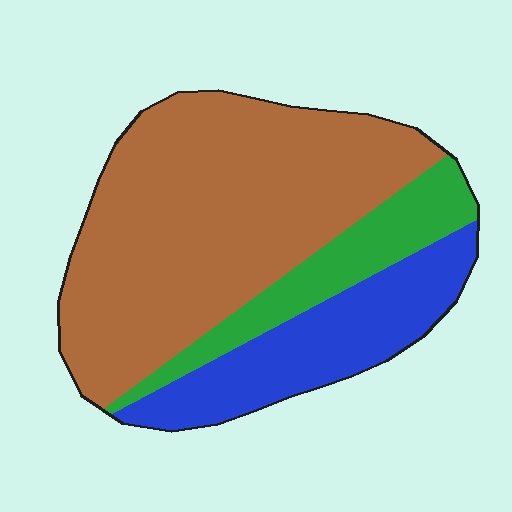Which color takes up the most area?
Brown, at roughly 60%.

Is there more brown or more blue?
Brown.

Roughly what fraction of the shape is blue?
Blue covers roughly 25% of the shape.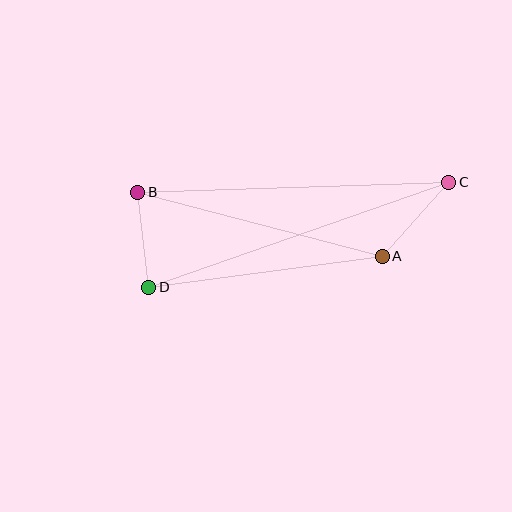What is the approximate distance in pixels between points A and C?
The distance between A and C is approximately 99 pixels.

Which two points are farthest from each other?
Points C and D are farthest from each other.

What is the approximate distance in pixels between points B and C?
The distance between B and C is approximately 311 pixels.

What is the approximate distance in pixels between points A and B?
The distance between A and B is approximately 253 pixels.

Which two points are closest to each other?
Points B and D are closest to each other.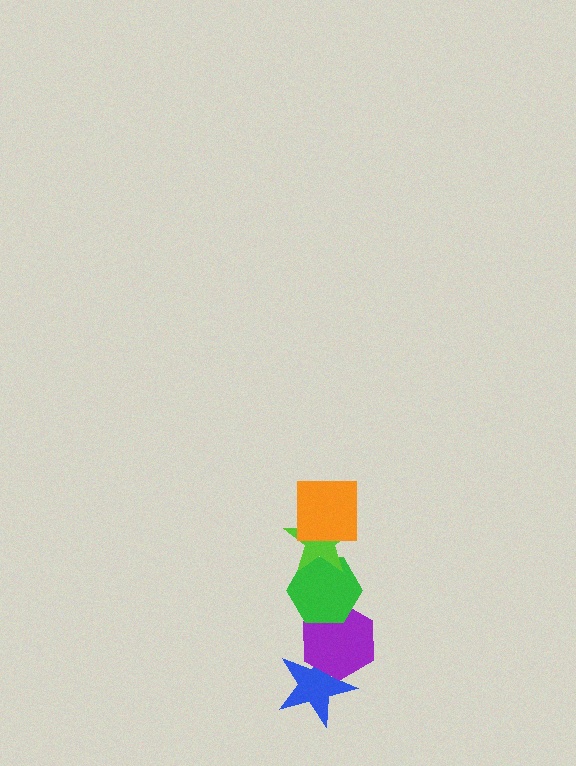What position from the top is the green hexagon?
The green hexagon is 3rd from the top.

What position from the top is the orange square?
The orange square is 1st from the top.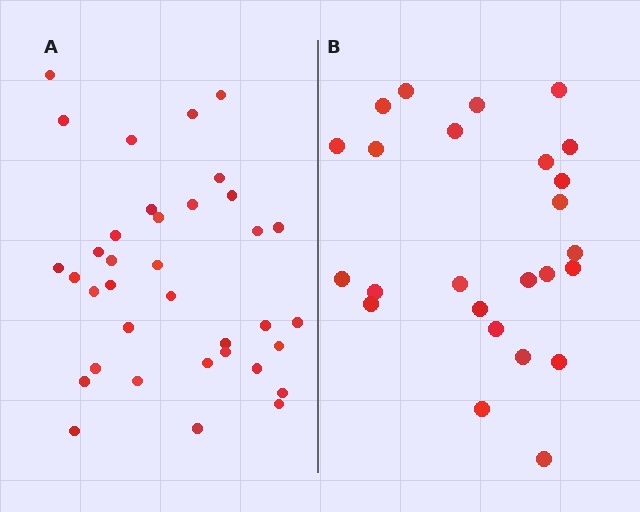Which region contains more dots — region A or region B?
Region A (the left region) has more dots.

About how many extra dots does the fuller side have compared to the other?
Region A has roughly 12 or so more dots than region B.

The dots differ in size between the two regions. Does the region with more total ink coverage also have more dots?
No. Region B has more total ink coverage because its dots are larger, but region A actually contains more individual dots. Total area can be misleading — the number of items is what matters here.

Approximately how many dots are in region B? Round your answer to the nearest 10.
About 20 dots. (The exact count is 25, which rounds to 20.)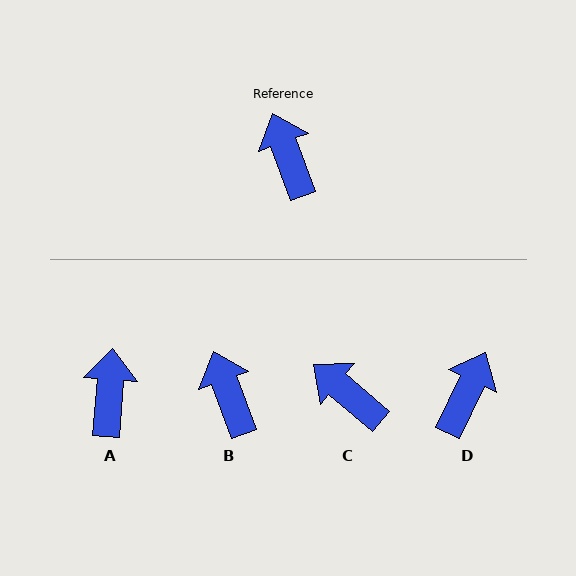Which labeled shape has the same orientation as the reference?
B.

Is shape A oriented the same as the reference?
No, it is off by about 24 degrees.